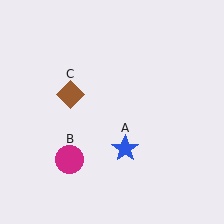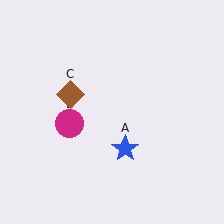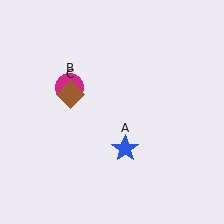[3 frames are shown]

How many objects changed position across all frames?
1 object changed position: magenta circle (object B).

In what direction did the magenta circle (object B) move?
The magenta circle (object B) moved up.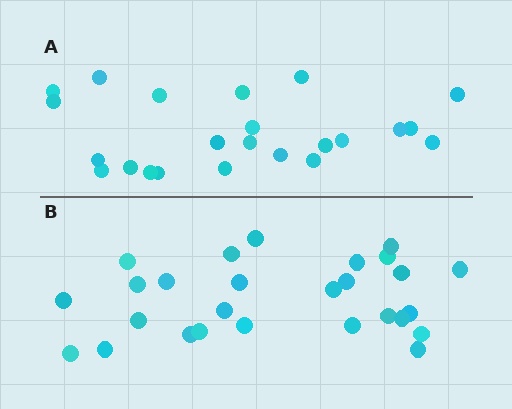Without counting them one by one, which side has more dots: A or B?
Region B (the bottom region) has more dots.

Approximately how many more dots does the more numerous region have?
Region B has about 4 more dots than region A.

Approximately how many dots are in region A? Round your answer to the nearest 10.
About 20 dots. (The exact count is 23, which rounds to 20.)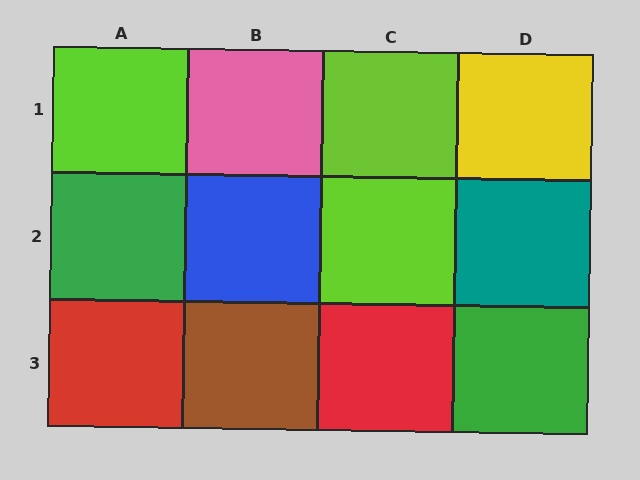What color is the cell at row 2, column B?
Blue.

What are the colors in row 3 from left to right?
Red, brown, red, green.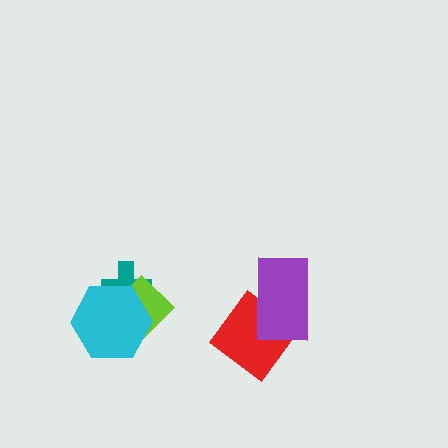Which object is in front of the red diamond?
The purple rectangle is in front of the red diamond.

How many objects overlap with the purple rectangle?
1 object overlaps with the purple rectangle.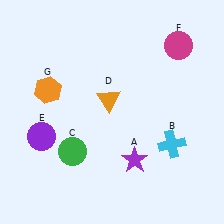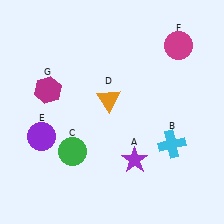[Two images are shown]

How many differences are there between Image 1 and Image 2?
There is 1 difference between the two images.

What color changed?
The hexagon (G) changed from orange in Image 1 to magenta in Image 2.